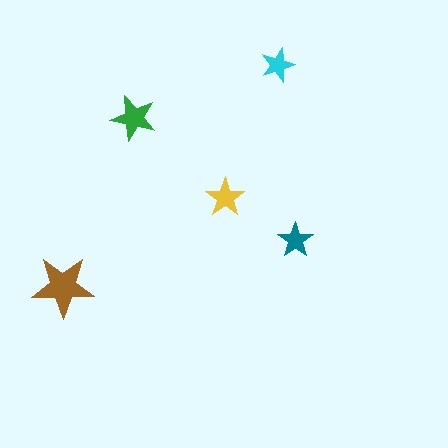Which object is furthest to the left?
The brown star is leftmost.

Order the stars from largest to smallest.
the brown one, the green one, the yellow one, the teal one, the cyan one.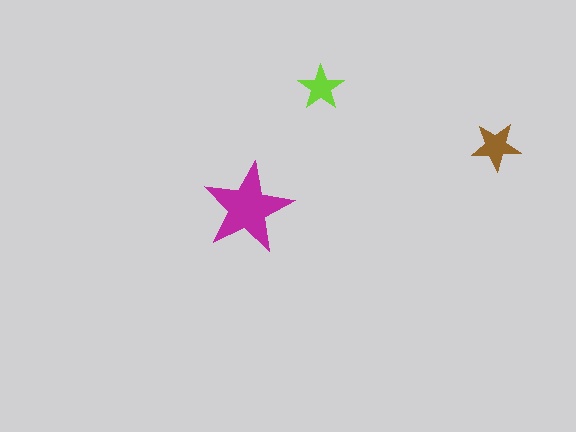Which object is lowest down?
The magenta star is bottommost.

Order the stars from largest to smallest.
the magenta one, the brown one, the lime one.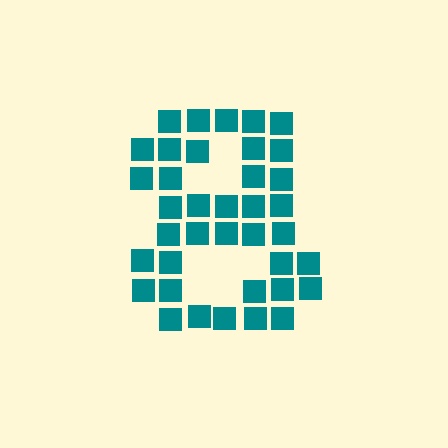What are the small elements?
The small elements are squares.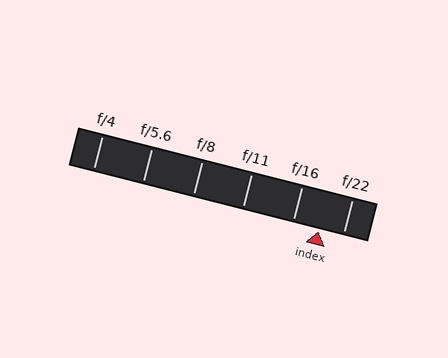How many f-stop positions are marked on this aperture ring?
There are 6 f-stop positions marked.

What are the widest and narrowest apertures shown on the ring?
The widest aperture shown is f/4 and the narrowest is f/22.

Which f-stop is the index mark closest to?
The index mark is closest to f/22.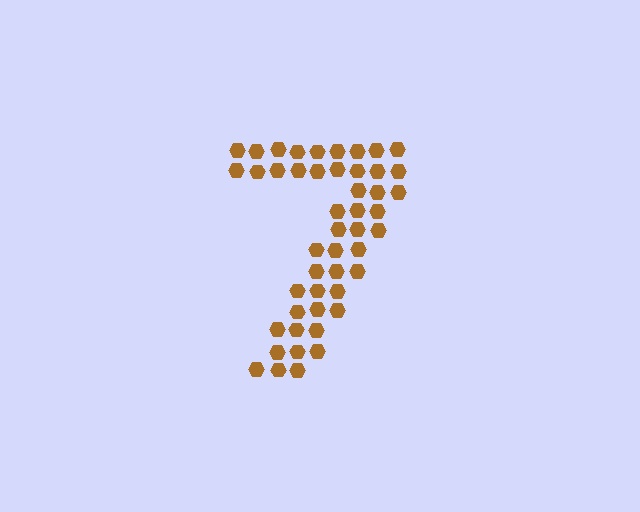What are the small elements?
The small elements are hexagons.